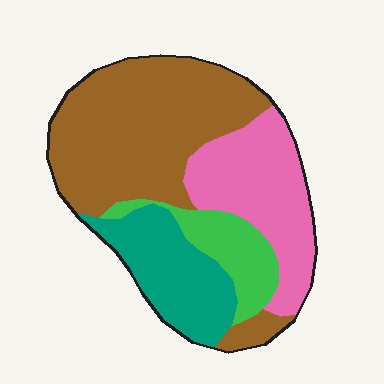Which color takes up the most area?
Brown, at roughly 45%.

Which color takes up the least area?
Green, at roughly 10%.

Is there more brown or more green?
Brown.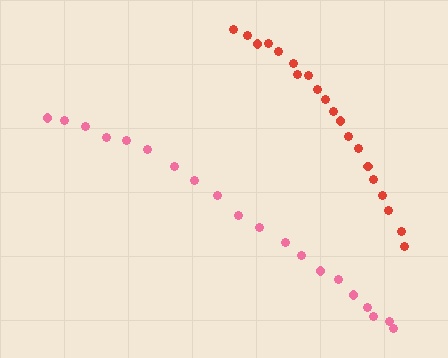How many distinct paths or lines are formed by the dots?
There are 2 distinct paths.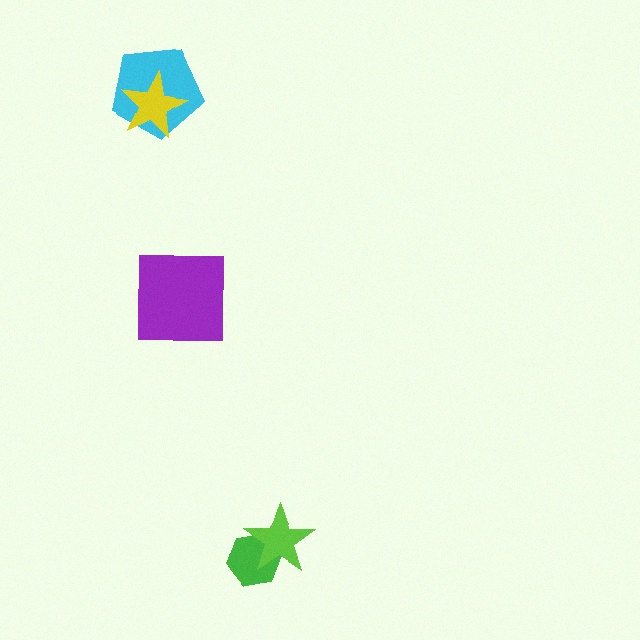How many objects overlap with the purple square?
0 objects overlap with the purple square.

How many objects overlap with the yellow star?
1 object overlaps with the yellow star.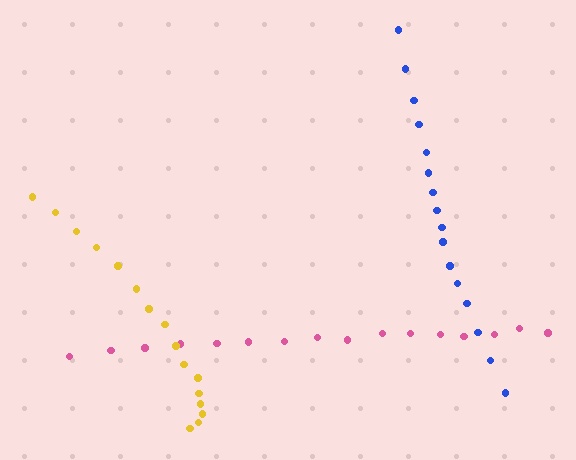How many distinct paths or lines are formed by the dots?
There are 3 distinct paths.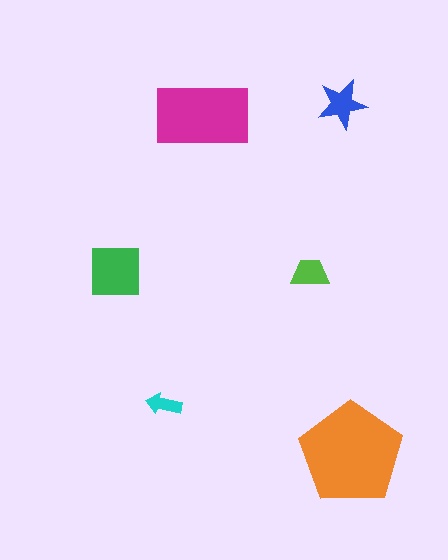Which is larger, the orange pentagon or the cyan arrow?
The orange pentagon.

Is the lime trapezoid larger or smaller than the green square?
Smaller.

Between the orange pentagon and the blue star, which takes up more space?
The orange pentagon.